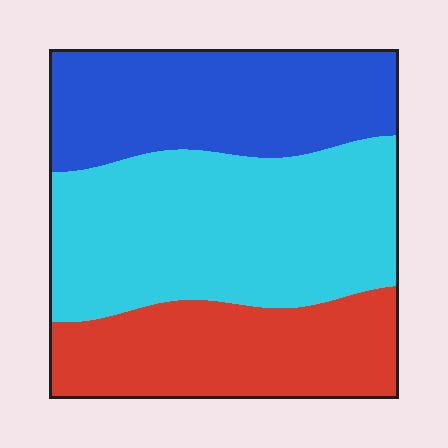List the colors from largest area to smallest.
From largest to smallest: cyan, blue, red.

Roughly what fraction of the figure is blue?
Blue covers around 30% of the figure.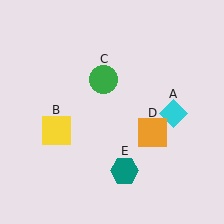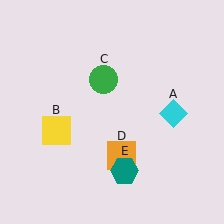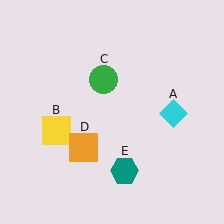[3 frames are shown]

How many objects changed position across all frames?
1 object changed position: orange square (object D).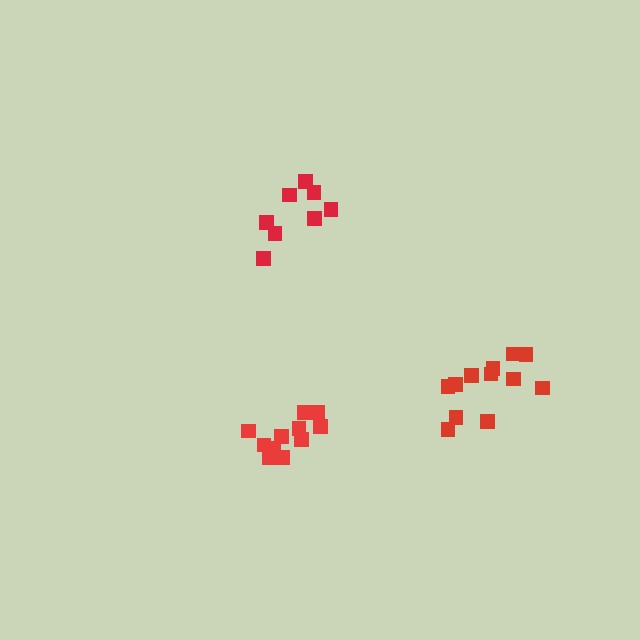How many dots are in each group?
Group 1: 11 dots, Group 2: 8 dots, Group 3: 12 dots (31 total).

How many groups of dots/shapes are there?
There are 3 groups.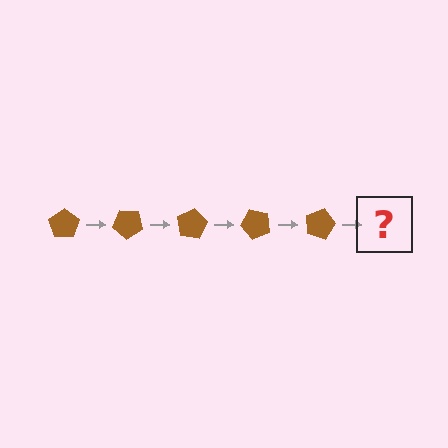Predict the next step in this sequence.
The next step is a brown pentagon rotated 200 degrees.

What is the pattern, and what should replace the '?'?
The pattern is that the pentagon rotates 40 degrees each step. The '?' should be a brown pentagon rotated 200 degrees.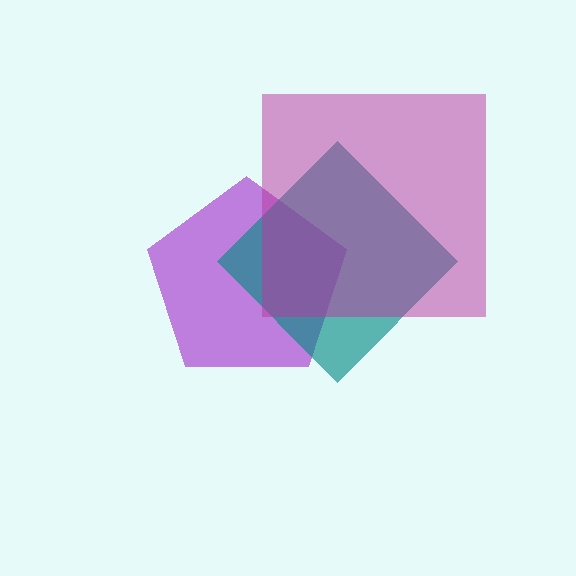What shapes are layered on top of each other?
The layered shapes are: a purple pentagon, a teal diamond, a magenta square.